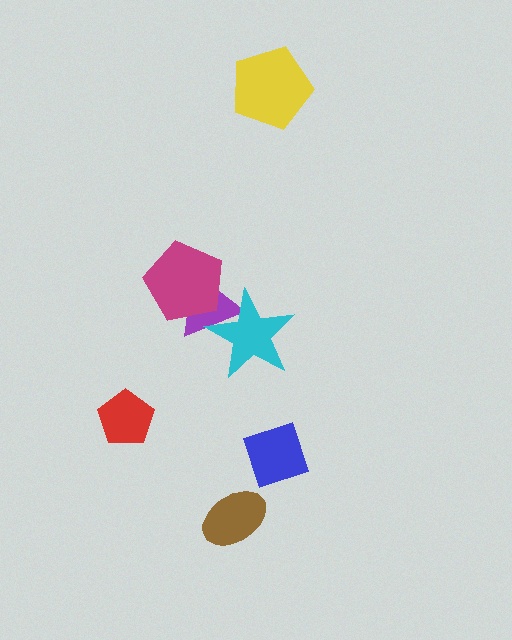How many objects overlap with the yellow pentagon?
0 objects overlap with the yellow pentagon.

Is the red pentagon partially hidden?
No, no other shape covers it.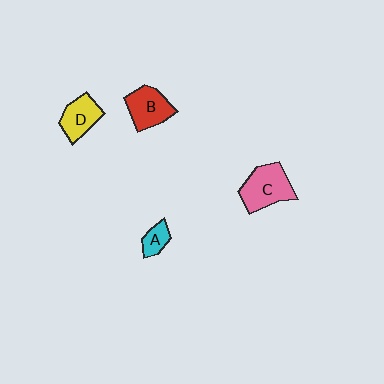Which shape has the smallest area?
Shape A (cyan).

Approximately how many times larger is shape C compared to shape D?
Approximately 1.4 times.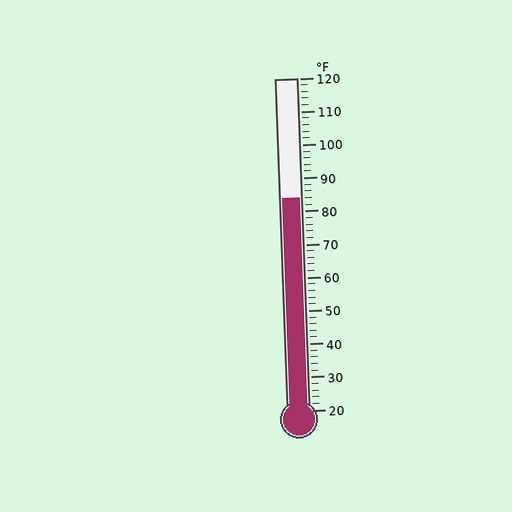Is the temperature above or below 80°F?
The temperature is above 80°F.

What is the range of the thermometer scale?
The thermometer scale ranges from 20°F to 120°F.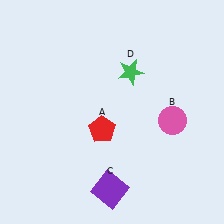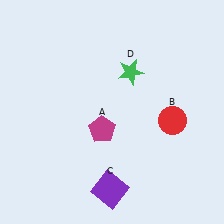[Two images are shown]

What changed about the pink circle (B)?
In Image 1, B is pink. In Image 2, it changed to red.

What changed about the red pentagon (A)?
In Image 1, A is red. In Image 2, it changed to magenta.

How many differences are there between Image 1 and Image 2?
There are 2 differences between the two images.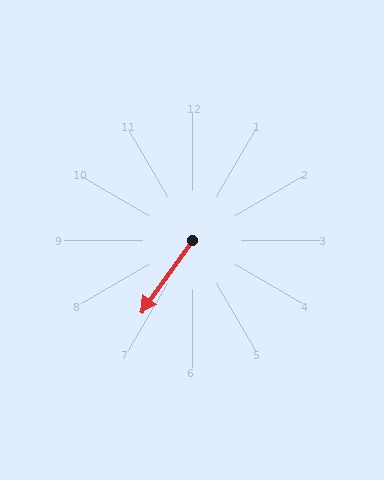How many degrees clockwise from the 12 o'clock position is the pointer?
Approximately 216 degrees.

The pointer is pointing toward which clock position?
Roughly 7 o'clock.